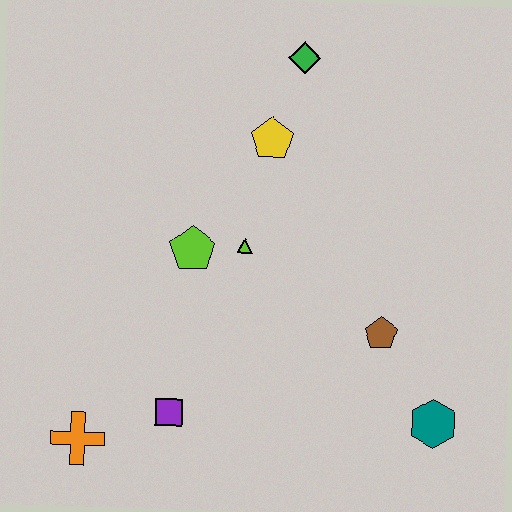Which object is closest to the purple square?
The orange cross is closest to the purple square.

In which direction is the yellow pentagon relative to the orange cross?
The yellow pentagon is above the orange cross.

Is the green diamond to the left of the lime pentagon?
No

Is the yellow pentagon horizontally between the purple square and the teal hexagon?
Yes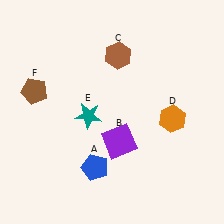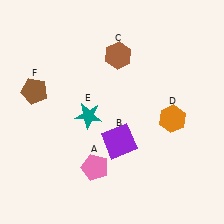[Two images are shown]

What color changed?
The pentagon (A) changed from blue in Image 1 to pink in Image 2.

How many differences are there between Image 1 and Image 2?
There is 1 difference between the two images.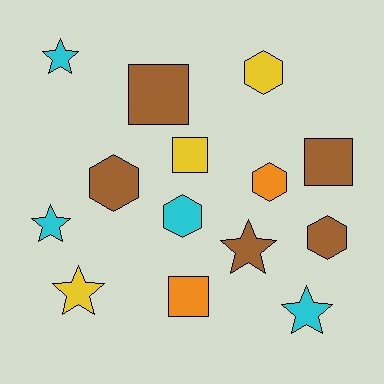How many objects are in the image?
There are 14 objects.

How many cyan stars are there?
There are 3 cyan stars.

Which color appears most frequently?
Brown, with 5 objects.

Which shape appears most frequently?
Hexagon, with 5 objects.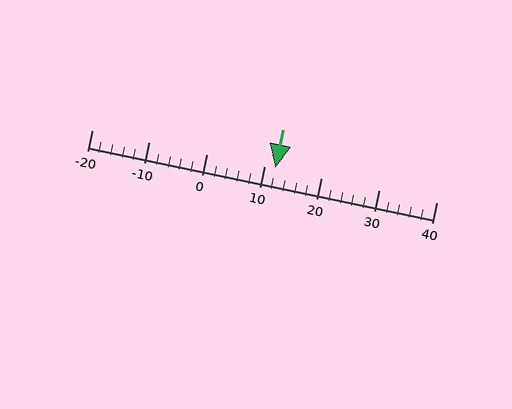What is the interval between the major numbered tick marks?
The major tick marks are spaced 10 units apart.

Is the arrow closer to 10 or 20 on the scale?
The arrow is closer to 10.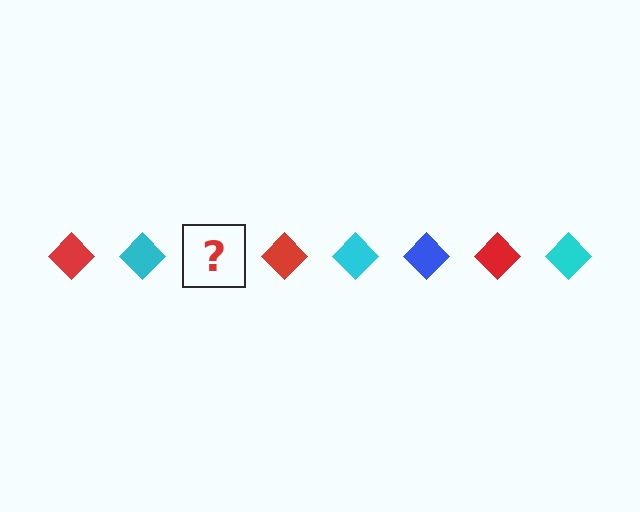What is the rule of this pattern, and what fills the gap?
The rule is that the pattern cycles through red, cyan, blue diamonds. The gap should be filled with a blue diamond.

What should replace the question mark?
The question mark should be replaced with a blue diamond.